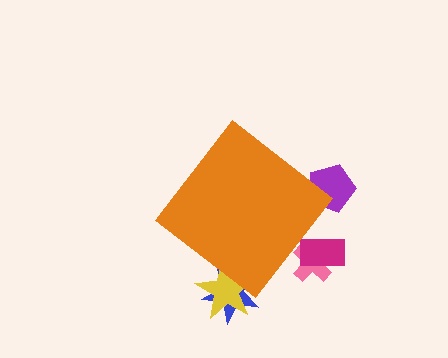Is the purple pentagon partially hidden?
Yes, the purple pentagon is partially hidden behind the orange diamond.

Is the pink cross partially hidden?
Yes, the pink cross is partially hidden behind the orange diamond.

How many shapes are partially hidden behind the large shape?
5 shapes are partially hidden.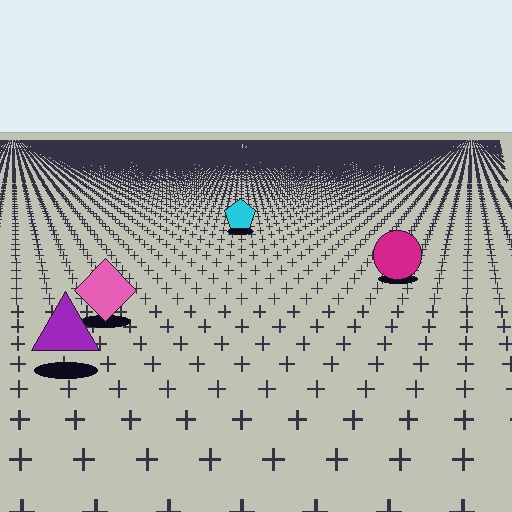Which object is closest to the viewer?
The purple triangle is closest. The texture marks near it are larger and more spread out.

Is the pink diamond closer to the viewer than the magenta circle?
Yes. The pink diamond is closer — you can tell from the texture gradient: the ground texture is coarser near it.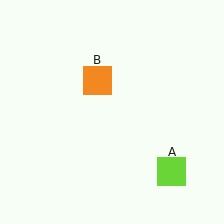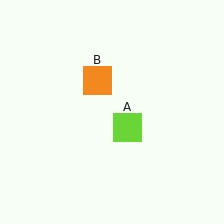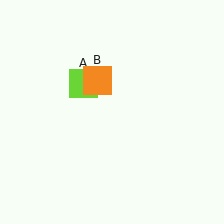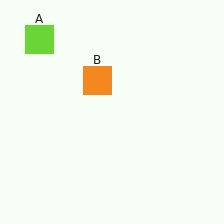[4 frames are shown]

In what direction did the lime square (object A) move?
The lime square (object A) moved up and to the left.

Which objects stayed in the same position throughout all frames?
Orange square (object B) remained stationary.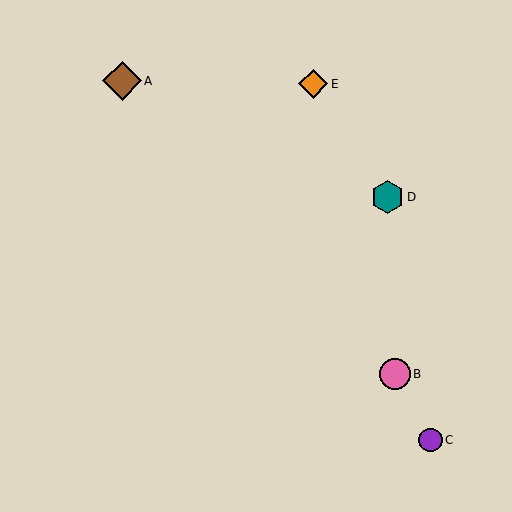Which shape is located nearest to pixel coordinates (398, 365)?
The pink circle (labeled B) at (395, 374) is nearest to that location.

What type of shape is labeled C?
Shape C is a purple circle.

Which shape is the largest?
The brown diamond (labeled A) is the largest.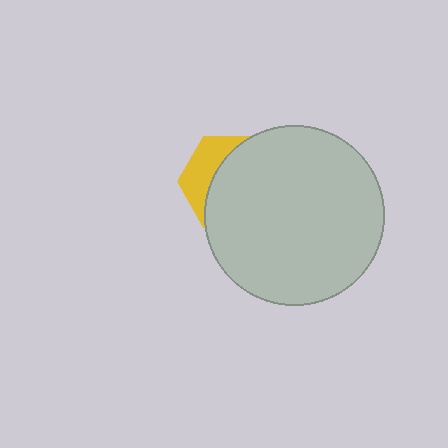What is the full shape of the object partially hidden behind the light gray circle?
The partially hidden object is a yellow hexagon.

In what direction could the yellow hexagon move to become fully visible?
The yellow hexagon could move left. That would shift it out from behind the light gray circle entirely.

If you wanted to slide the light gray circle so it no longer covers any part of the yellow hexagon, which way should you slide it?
Slide it right — that is the most direct way to separate the two shapes.